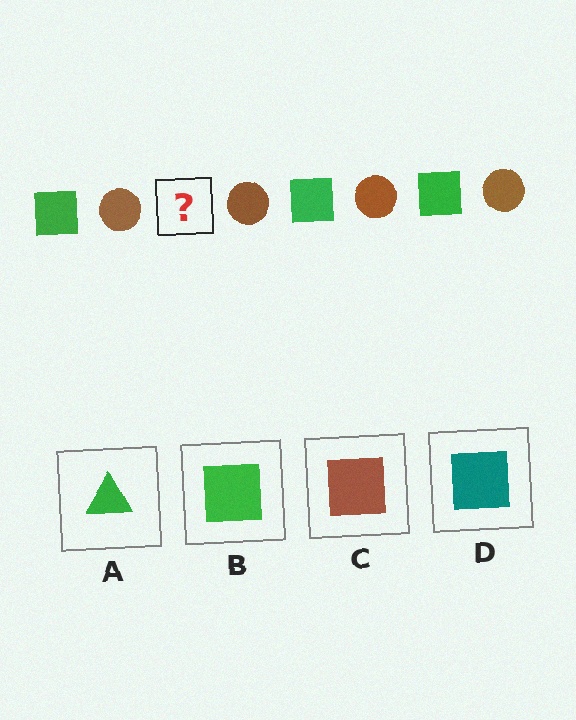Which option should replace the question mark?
Option B.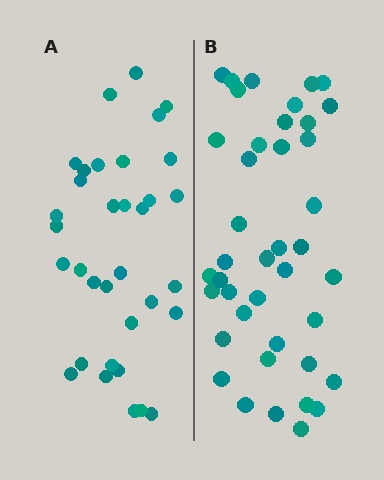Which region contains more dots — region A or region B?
Region B (the right region) has more dots.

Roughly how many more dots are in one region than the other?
Region B has roughly 8 or so more dots than region A.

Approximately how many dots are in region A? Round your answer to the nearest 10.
About 30 dots. (The exact count is 34, which rounds to 30.)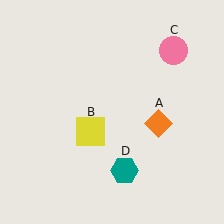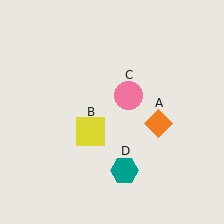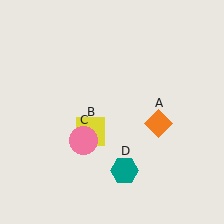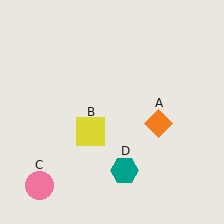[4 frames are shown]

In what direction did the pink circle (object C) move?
The pink circle (object C) moved down and to the left.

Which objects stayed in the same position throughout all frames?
Orange diamond (object A) and yellow square (object B) and teal hexagon (object D) remained stationary.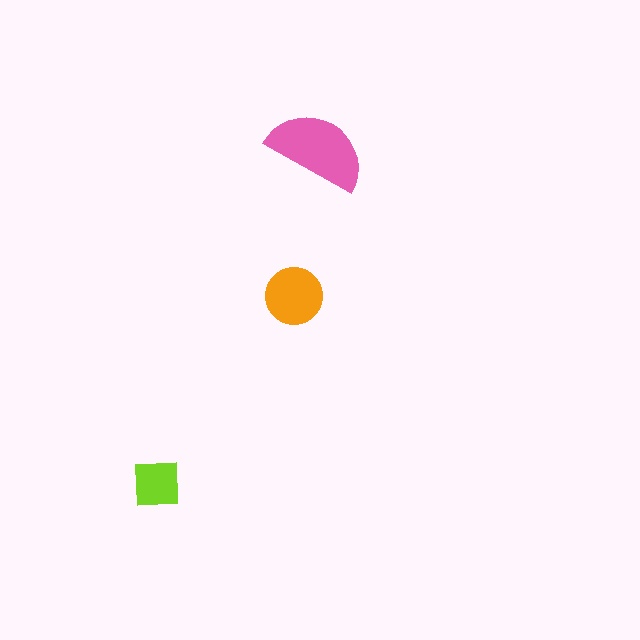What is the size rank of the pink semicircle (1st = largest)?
1st.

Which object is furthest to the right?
The pink semicircle is rightmost.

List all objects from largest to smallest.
The pink semicircle, the orange circle, the lime square.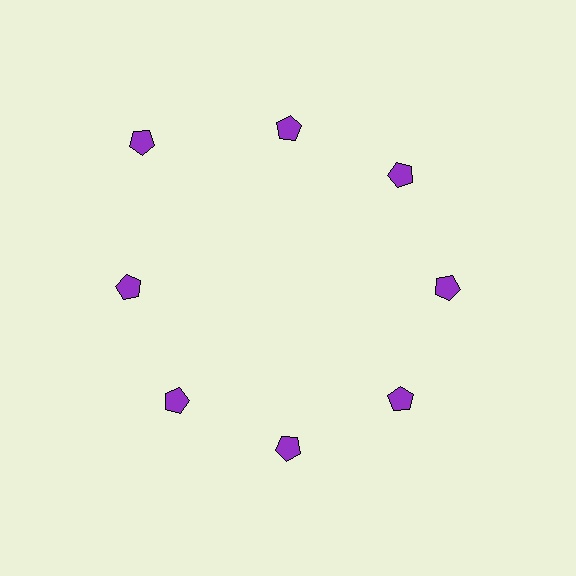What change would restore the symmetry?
The symmetry would be restored by moving it inward, back onto the ring so that all 8 pentagons sit at equal angles and equal distance from the center.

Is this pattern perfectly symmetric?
No. The 8 purple pentagons are arranged in a ring, but one element near the 10 o'clock position is pushed outward from the center, breaking the 8-fold rotational symmetry.